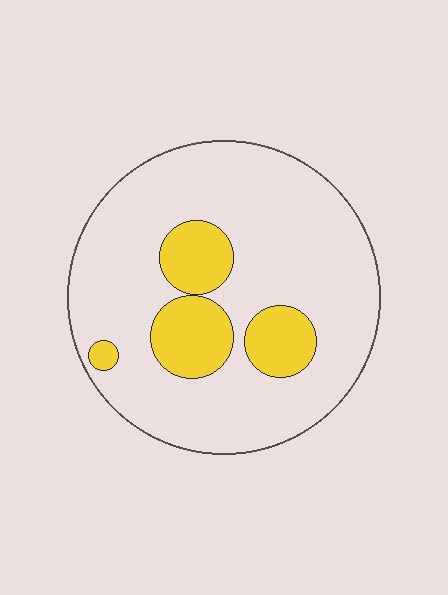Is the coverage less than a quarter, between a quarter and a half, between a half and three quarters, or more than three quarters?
Less than a quarter.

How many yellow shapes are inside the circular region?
4.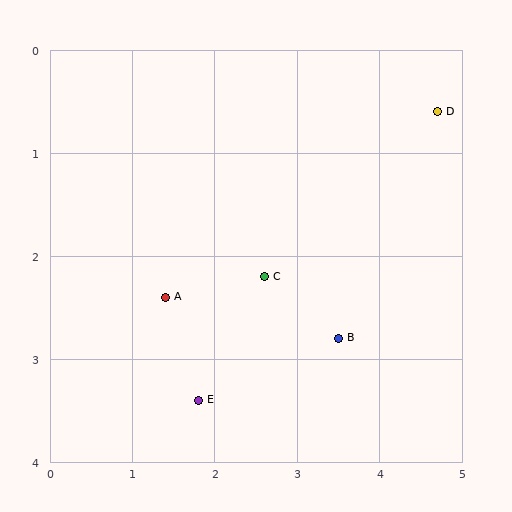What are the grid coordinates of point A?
Point A is at approximately (1.4, 2.4).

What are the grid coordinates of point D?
Point D is at approximately (4.7, 0.6).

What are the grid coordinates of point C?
Point C is at approximately (2.6, 2.2).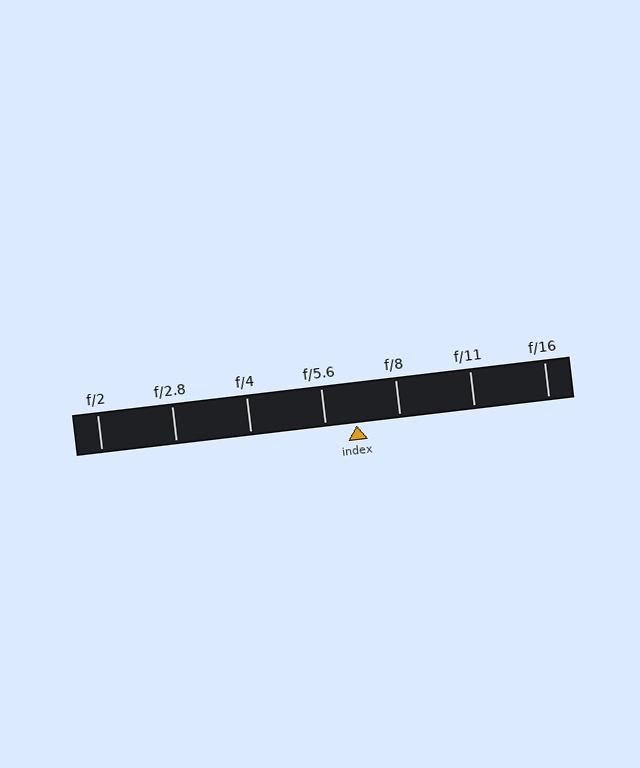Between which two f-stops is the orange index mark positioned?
The index mark is between f/5.6 and f/8.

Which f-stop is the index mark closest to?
The index mark is closest to f/5.6.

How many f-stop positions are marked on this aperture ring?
There are 7 f-stop positions marked.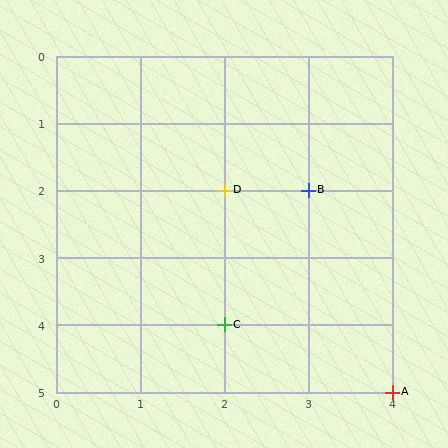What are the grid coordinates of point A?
Point A is at grid coordinates (4, 5).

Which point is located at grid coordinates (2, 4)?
Point C is at (2, 4).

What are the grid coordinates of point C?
Point C is at grid coordinates (2, 4).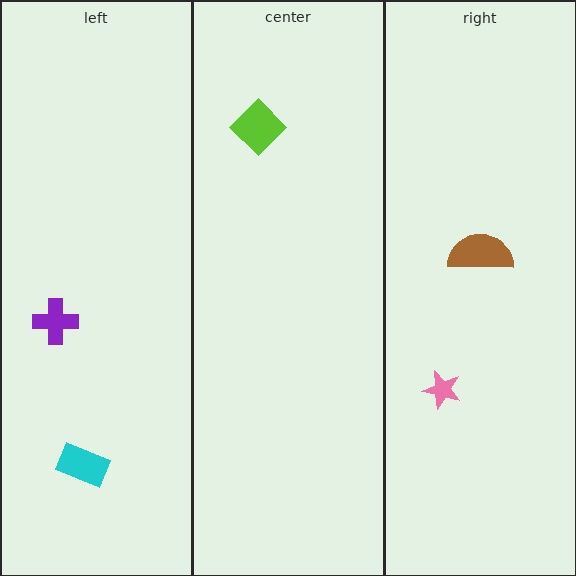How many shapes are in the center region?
1.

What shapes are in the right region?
The pink star, the brown semicircle.